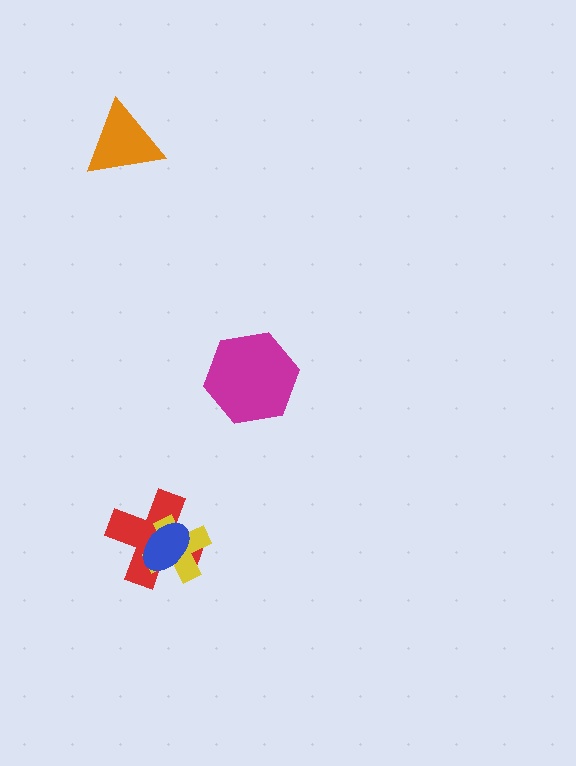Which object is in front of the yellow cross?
The blue ellipse is in front of the yellow cross.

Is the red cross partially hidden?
Yes, it is partially covered by another shape.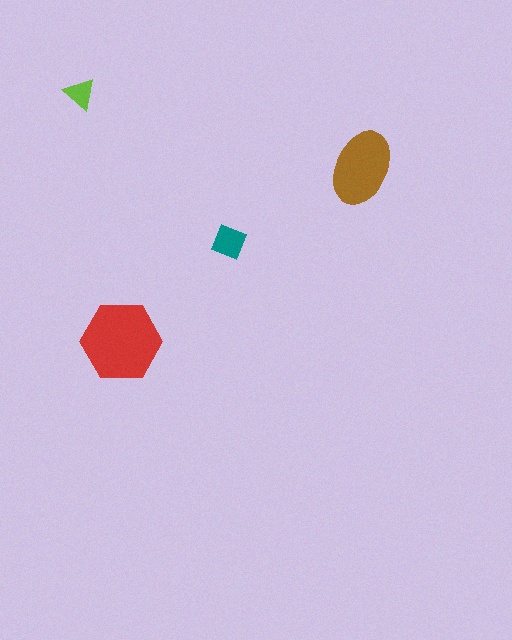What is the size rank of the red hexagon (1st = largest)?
1st.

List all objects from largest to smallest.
The red hexagon, the brown ellipse, the teal diamond, the lime triangle.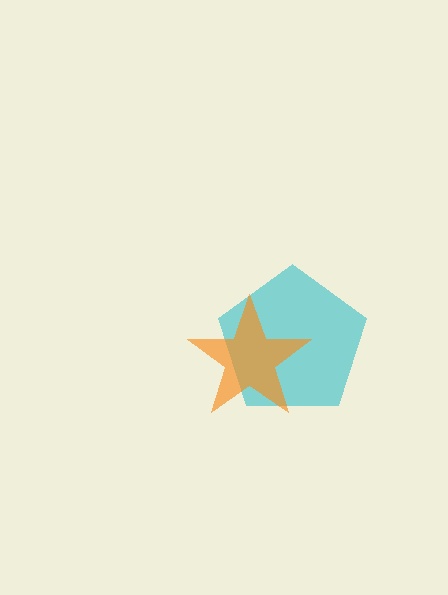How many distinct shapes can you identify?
There are 2 distinct shapes: a cyan pentagon, an orange star.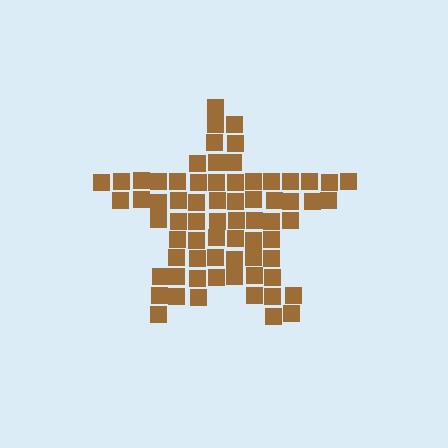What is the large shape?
The large shape is a star.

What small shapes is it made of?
It is made of small squares.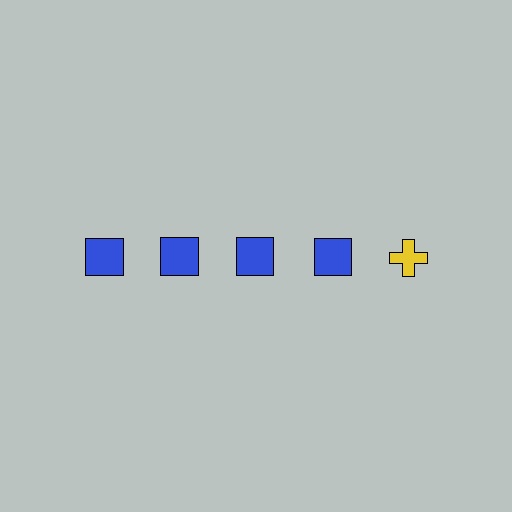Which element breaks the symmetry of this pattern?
The yellow cross in the top row, rightmost column breaks the symmetry. All other shapes are blue squares.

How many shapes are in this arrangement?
There are 5 shapes arranged in a grid pattern.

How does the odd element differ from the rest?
It differs in both color (yellow instead of blue) and shape (cross instead of square).